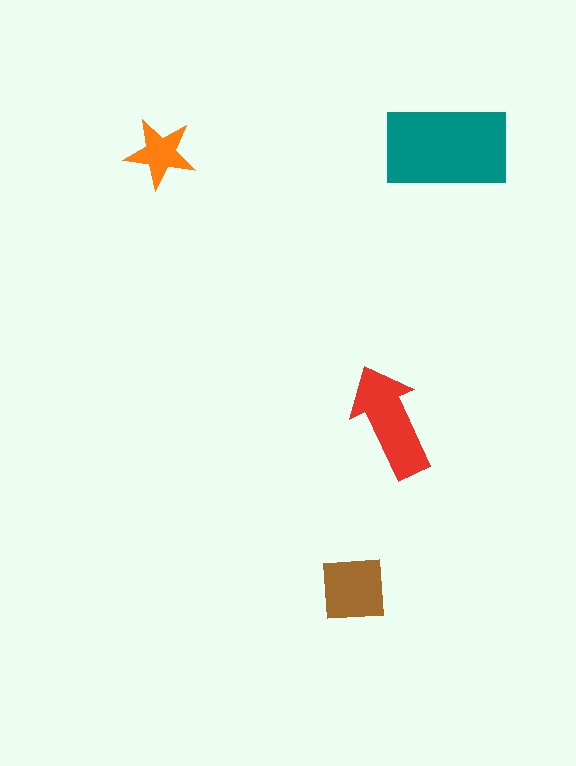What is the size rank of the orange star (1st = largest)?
4th.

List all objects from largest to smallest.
The teal rectangle, the red arrow, the brown square, the orange star.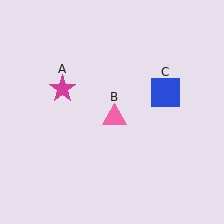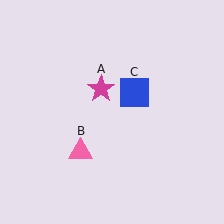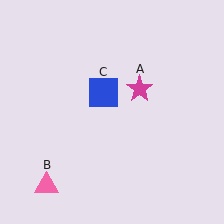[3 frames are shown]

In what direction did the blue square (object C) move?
The blue square (object C) moved left.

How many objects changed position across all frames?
3 objects changed position: magenta star (object A), pink triangle (object B), blue square (object C).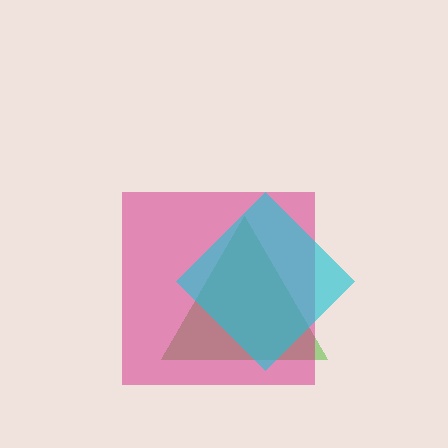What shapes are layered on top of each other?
The layered shapes are: a lime triangle, a magenta square, a cyan diamond.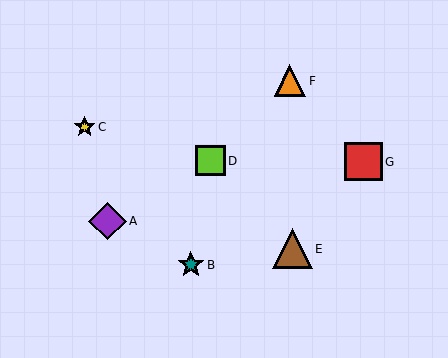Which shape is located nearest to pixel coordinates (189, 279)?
The teal star (labeled B) at (191, 265) is nearest to that location.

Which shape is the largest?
The brown triangle (labeled E) is the largest.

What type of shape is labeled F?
Shape F is an orange triangle.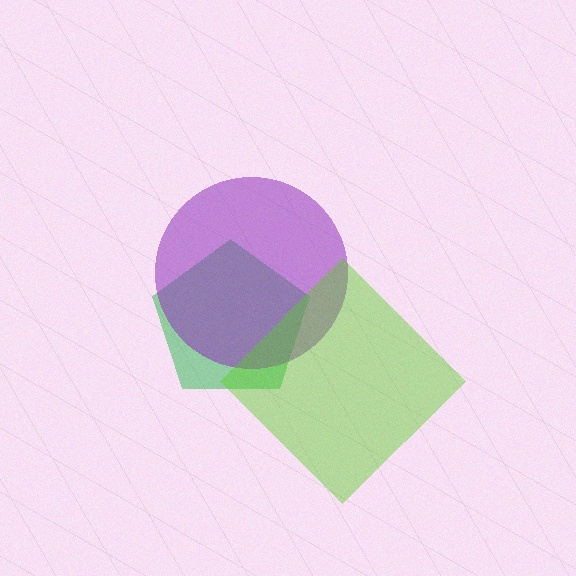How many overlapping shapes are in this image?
There are 3 overlapping shapes in the image.